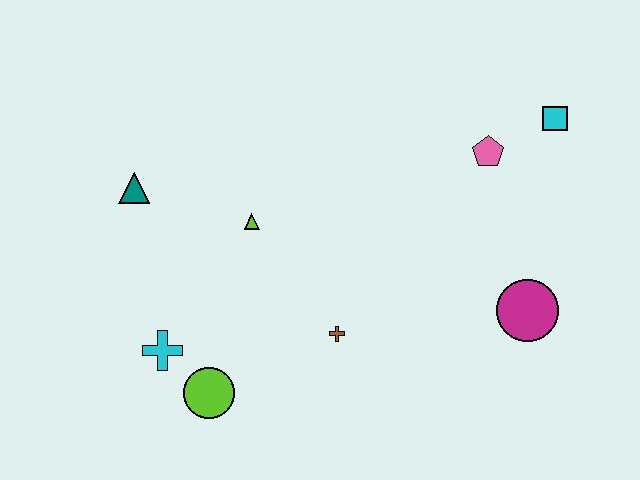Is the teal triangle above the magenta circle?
Yes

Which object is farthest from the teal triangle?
The cyan square is farthest from the teal triangle.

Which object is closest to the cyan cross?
The lime circle is closest to the cyan cross.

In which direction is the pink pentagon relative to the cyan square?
The pink pentagon is to the left of the cyan square.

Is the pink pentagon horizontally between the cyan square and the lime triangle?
Yes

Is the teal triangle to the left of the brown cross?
Yes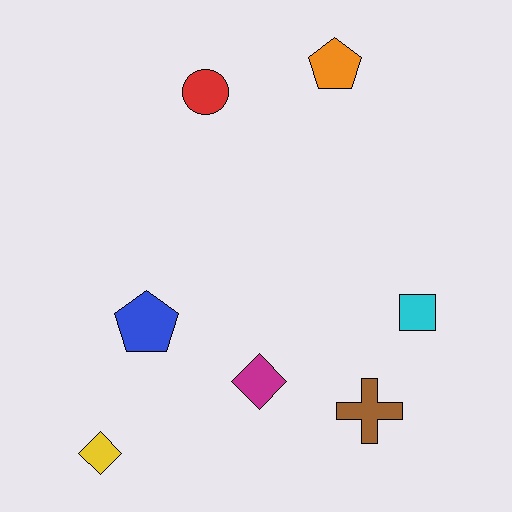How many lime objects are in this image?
There are no lime objects.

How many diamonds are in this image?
There are 2 diamonds.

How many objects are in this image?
There are 7 objects.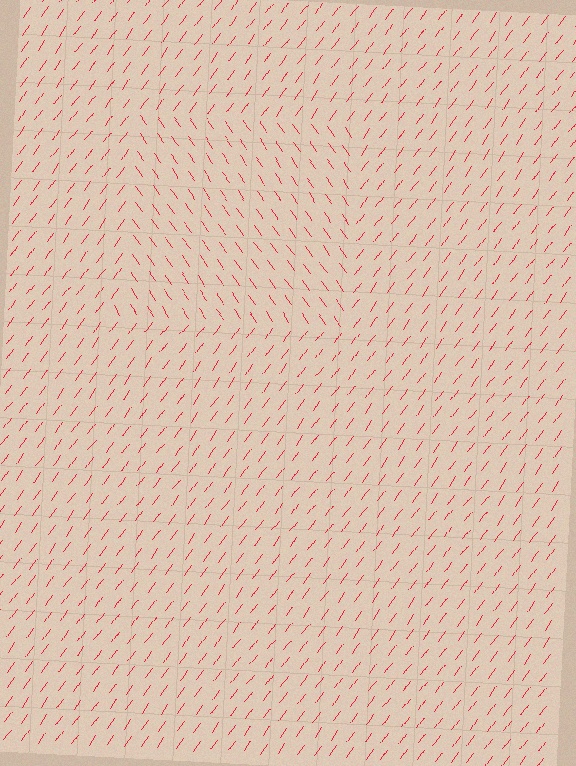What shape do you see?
I see a rectangle.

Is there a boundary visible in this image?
Yes, there is a texture boundary formed by a change in line orientation.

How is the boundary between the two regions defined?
The boundary is defined purely by a change in line orientation (approximately 72 degrees difference). All lines are the same color and thickness.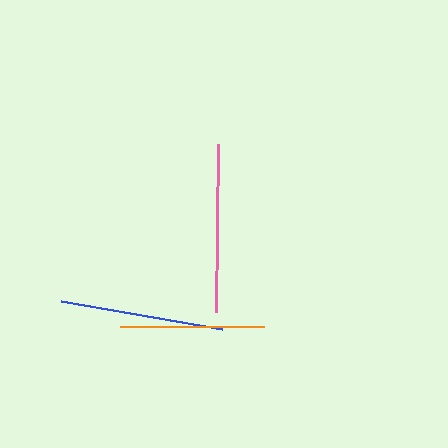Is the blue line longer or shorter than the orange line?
The blue line is longer than the orange line.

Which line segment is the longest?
The pink line is the longest at approximately 168 pixels.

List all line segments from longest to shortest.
From longest to shortest: pink, blue, orange.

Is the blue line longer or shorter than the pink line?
The pink line is longer than the blue line.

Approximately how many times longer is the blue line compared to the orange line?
The blue line is approximately 1.1 times the length of the orange line.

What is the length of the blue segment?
The blue segment is approximately 163 pixels long.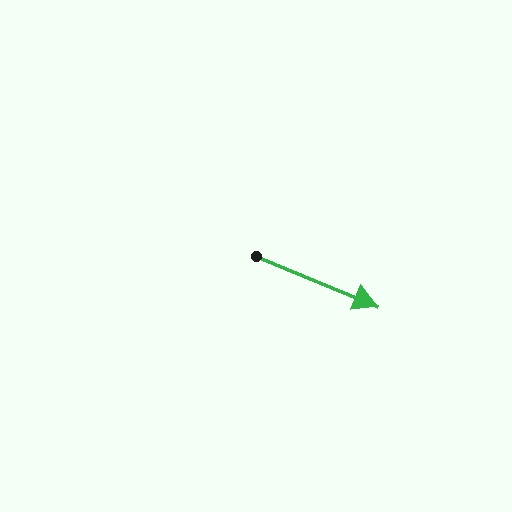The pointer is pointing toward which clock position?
Roughly 4 o'clock.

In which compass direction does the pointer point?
East.